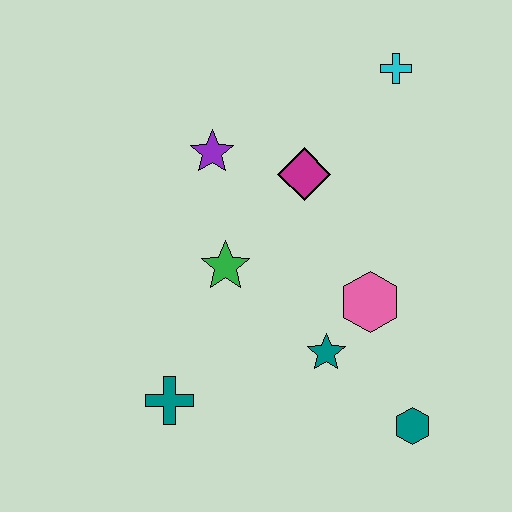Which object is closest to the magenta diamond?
The purple star is closest to the magenta diamond.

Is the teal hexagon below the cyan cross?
Yes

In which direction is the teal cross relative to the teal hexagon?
The teal cross is to the left of the teal hexagon.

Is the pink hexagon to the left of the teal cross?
No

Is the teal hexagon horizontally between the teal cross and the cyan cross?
No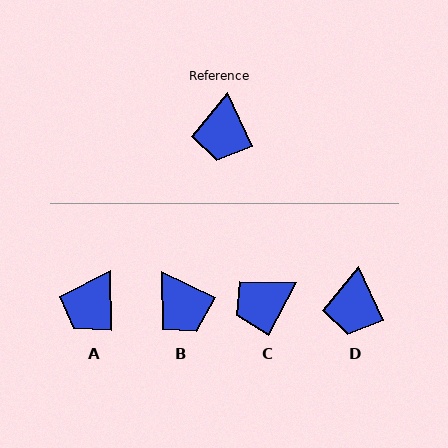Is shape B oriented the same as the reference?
No, it is off by about 40 degrees.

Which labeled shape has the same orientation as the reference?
D.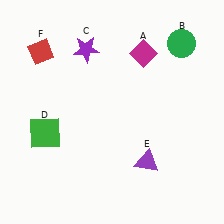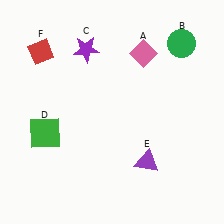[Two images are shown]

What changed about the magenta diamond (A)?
In Image 1, A is magenta. In Image 2, it changed to pink.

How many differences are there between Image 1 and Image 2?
There is 1 difference between the two images.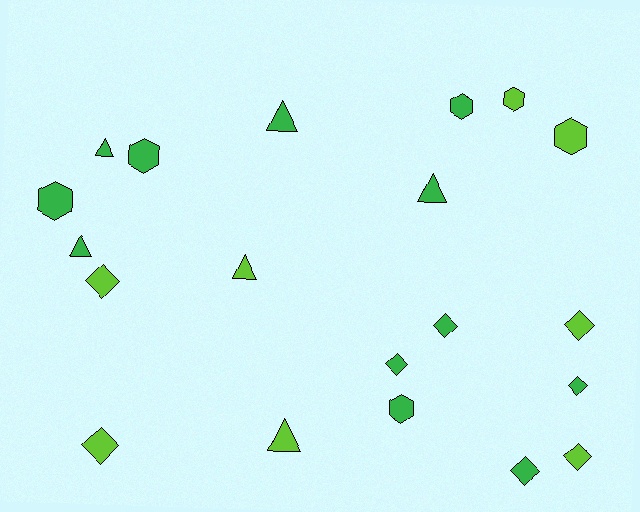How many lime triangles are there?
There are 2 lime triangles.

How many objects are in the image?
There are 20 objects.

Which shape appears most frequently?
Diamond, with 8 objects.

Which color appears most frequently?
Green, with 12 objects.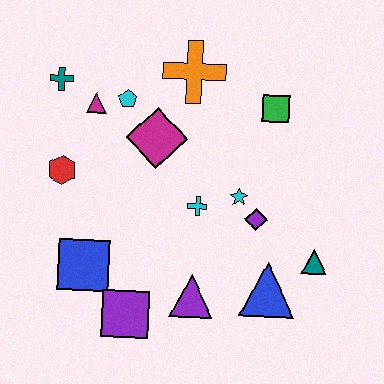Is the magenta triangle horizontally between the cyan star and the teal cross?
Yes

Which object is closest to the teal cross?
The magenta triangle is closest to the teal cross.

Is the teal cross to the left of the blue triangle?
Yes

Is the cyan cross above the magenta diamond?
No